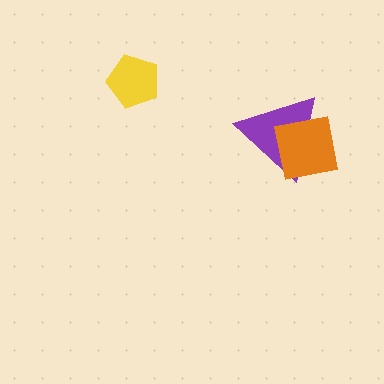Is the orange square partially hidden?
No, no other shape covers it.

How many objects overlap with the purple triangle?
1 object overlaps with the purple triangle.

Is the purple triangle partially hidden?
Yes, it is partially covered by another shape.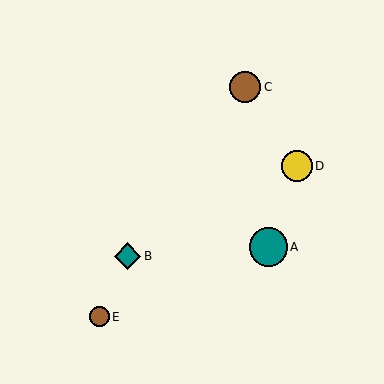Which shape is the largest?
The teal circle (labeled A) is the largest.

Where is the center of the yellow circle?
The center of the yellow circle is at (297, 166).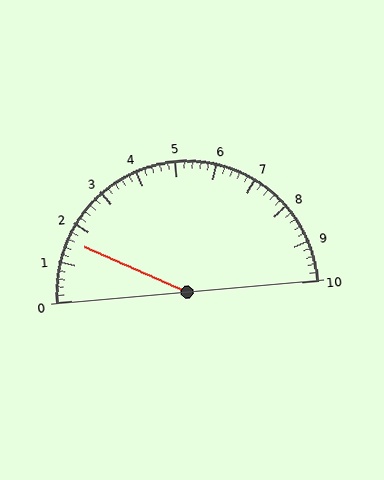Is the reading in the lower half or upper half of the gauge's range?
The reading is in the lower half of the range (0 to 10).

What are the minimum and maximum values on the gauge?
The gauge ranges from 0 to 10.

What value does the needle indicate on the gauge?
The needle indicates approximately 1.6.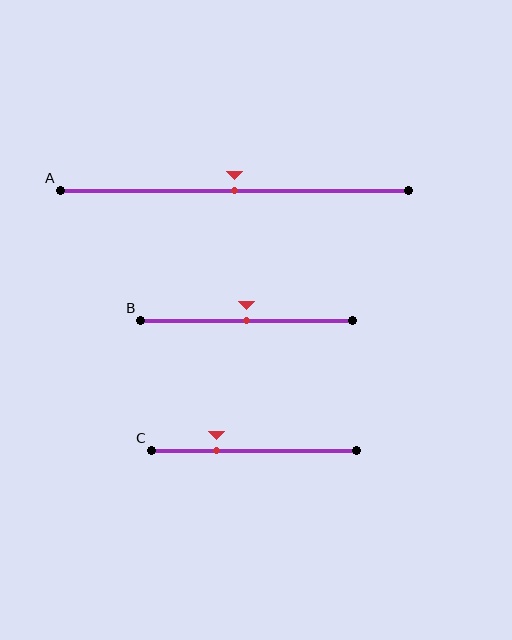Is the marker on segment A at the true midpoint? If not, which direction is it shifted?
Yes, the marker on segment A is at the true midpoint.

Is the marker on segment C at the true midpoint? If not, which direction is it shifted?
No, the marker on segment C is shifted to the left by about 18% of the segment length.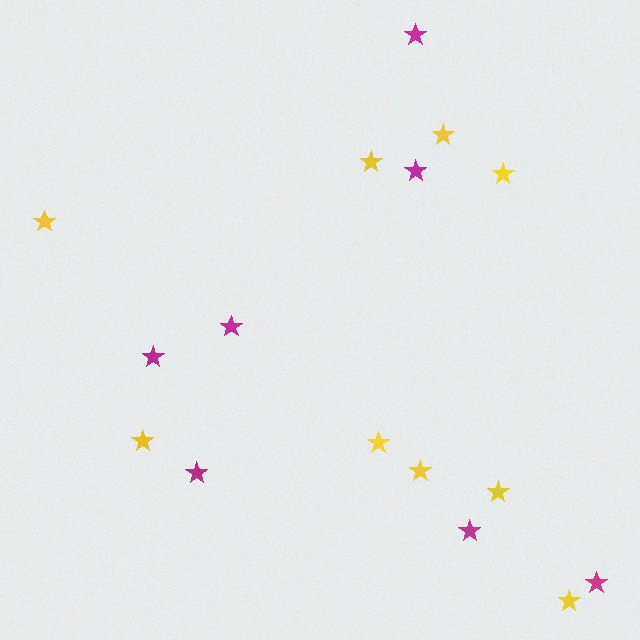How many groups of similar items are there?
There are 2 groups: one group of yellow stars (9) and one group of magenta stars (7).